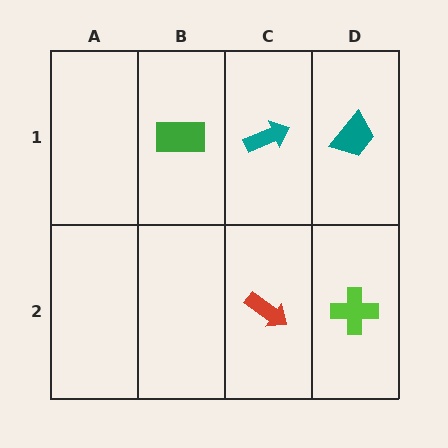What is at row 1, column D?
A teal trapezoid.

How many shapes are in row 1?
3 shapes.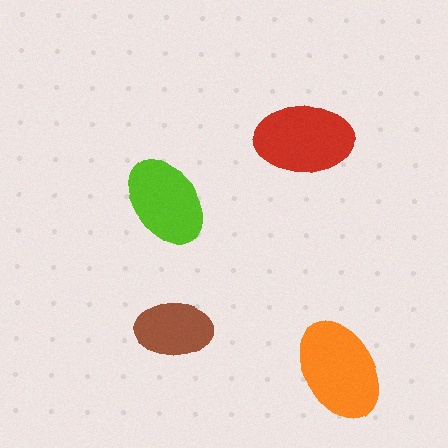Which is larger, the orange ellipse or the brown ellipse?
The orange one.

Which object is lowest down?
The orange ellipse is bottommost.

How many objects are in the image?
There are 4 objects in the image.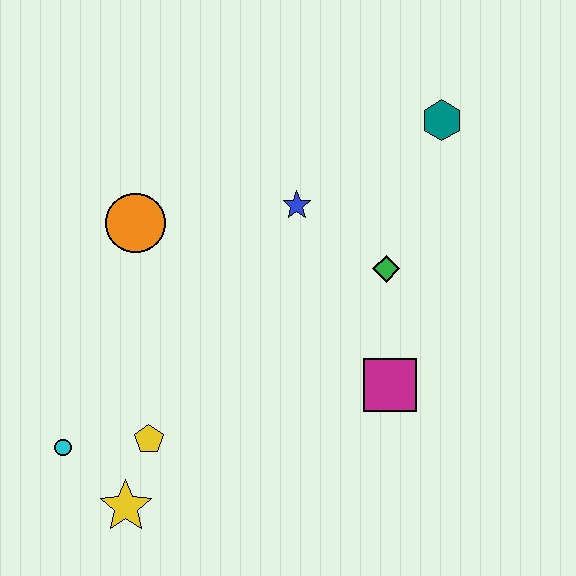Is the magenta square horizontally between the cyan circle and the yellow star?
No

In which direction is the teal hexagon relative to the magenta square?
The teal hexagon is above the magenta square.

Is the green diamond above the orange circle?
No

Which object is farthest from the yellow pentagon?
The teal hexagon is farthest from the yellow pentagon.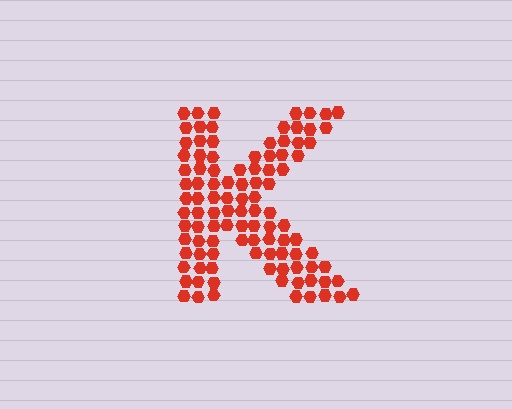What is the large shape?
The large shape is the letter K.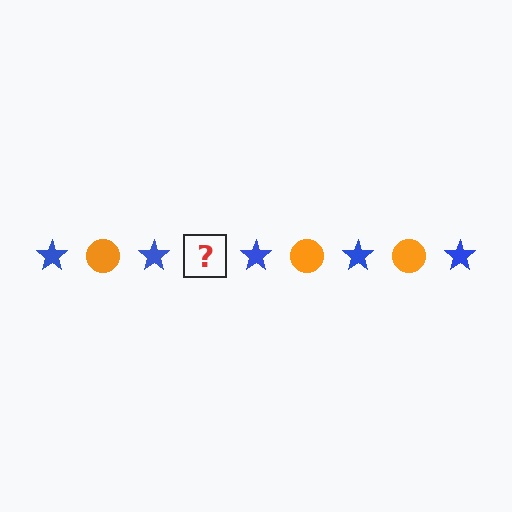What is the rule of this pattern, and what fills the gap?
The rule is that the pattern alternates between blue star and orange circle. The gap should be filled with an orange circle.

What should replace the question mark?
The question mark should be replaced with an orange circle.